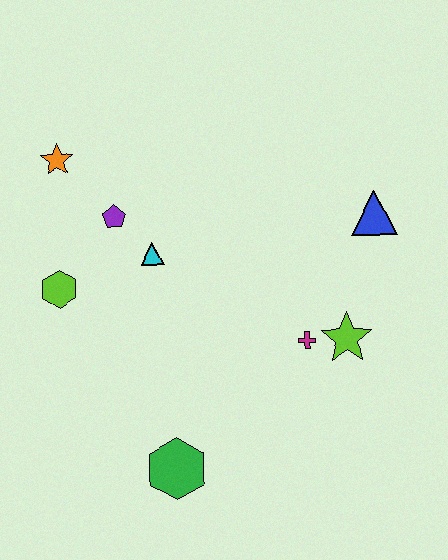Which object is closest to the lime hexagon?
The purple pentagon is closest to the lime hexagon.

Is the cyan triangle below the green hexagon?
No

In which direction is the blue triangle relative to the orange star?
The blue triangle is to the right of the orange star.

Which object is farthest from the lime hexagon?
The blue triangle is farthest from the lime hexagon.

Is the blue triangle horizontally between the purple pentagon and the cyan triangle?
No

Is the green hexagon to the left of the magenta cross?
Yes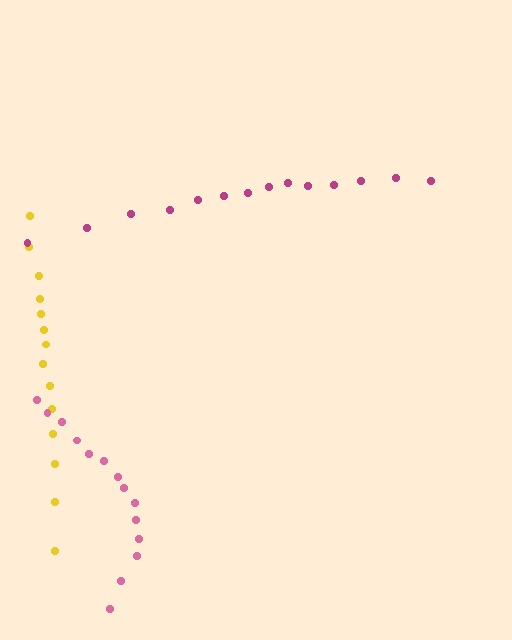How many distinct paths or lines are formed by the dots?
There are 3 distinct paths.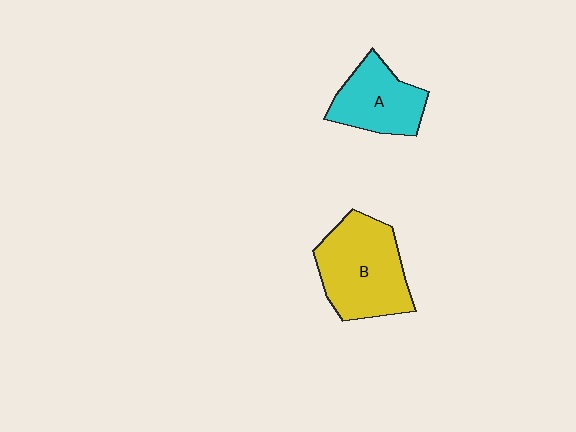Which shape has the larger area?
Shape B (yellow).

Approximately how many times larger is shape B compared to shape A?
Approximately 1.5 times.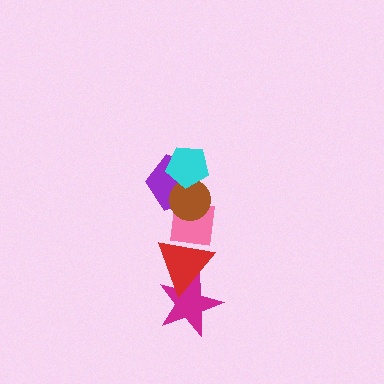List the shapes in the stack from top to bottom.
From top to bottom: the cyan pentagon, the brown circle, the purple pentagon, the pink square, the red triangle, the magenta star.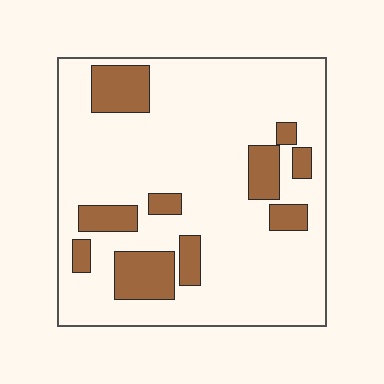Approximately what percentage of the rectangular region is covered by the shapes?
Approximately 20%.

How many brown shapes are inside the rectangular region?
10.